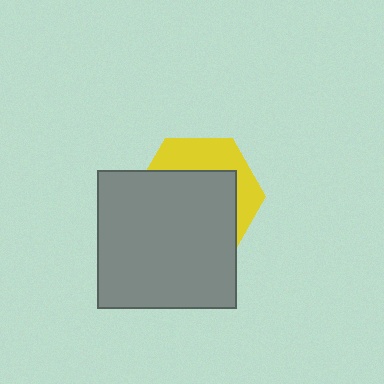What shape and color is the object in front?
The object in front is a gray square.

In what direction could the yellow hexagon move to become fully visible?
The yellow hexagon could move up. That would shift it out from behind the gray square entirely.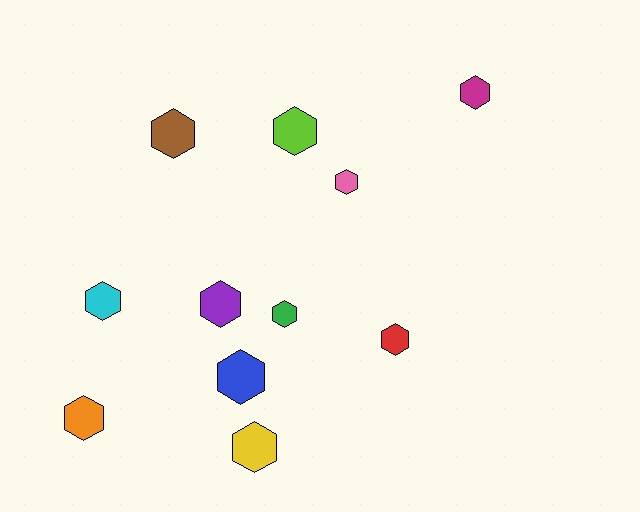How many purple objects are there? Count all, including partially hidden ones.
There is 1 purple object.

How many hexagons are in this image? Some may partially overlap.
There are 11 hexagons.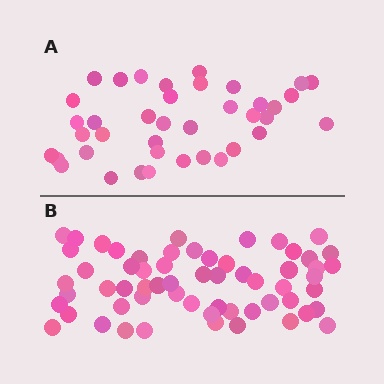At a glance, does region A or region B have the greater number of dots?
Region B (the bottom region) has more dots.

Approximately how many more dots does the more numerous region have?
Region B has approximately 20 more dots than region A.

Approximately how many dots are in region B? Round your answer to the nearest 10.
About 60 dots.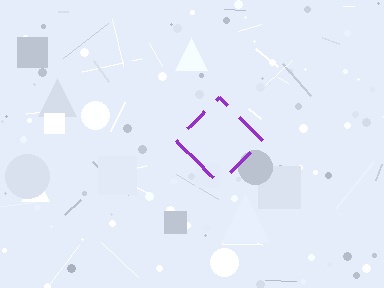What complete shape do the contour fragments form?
The contour fragments form a diamond.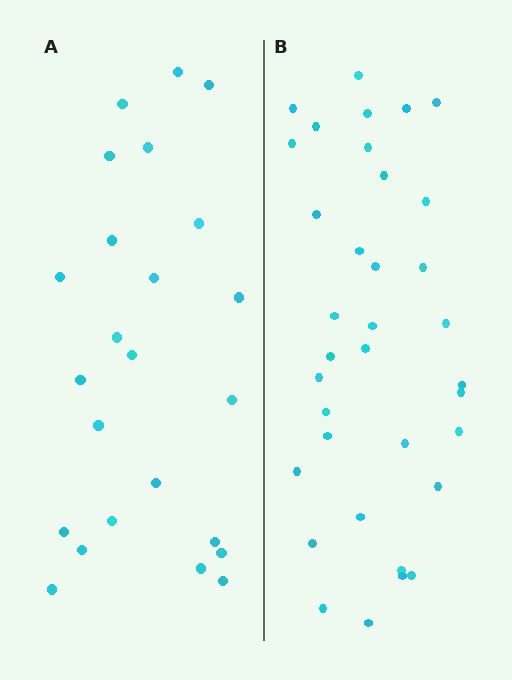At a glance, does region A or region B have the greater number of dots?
Region B (the right region) has more dots.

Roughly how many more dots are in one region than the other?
Region B has roughly 12 or so more dots than region A.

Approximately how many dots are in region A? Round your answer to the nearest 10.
About 20 dots. (The exact count is 24, which rounds to 20.)